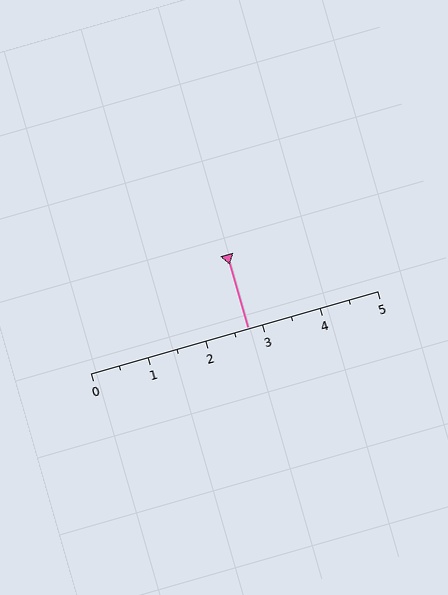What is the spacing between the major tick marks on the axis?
The major ticks are spaced 1 apart.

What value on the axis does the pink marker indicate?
The marker indicates approximately 2.8.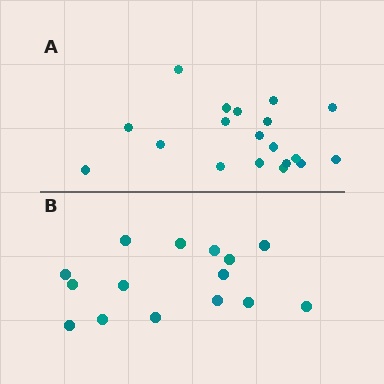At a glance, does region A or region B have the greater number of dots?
Region A (the top region) has more dots.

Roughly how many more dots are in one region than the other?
Region A has about 4 more dots than region B.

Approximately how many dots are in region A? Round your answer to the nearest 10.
About 20 dots. (The exact count is 19, which rounds to 20.)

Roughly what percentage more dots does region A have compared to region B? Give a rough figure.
About 25% more.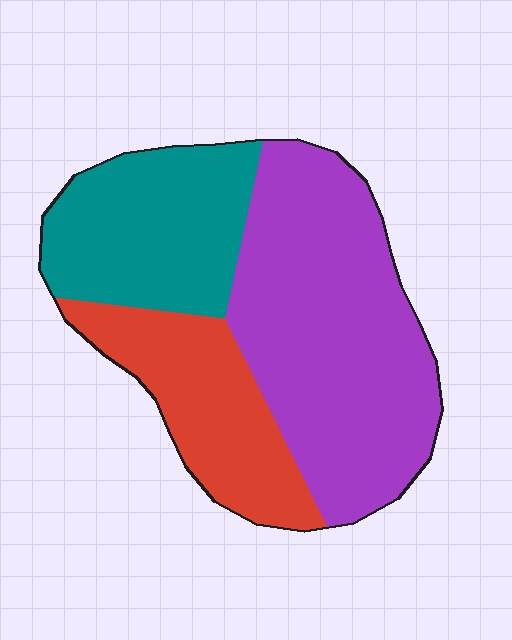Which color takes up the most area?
Purple, at roughly 50%.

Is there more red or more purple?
Purple.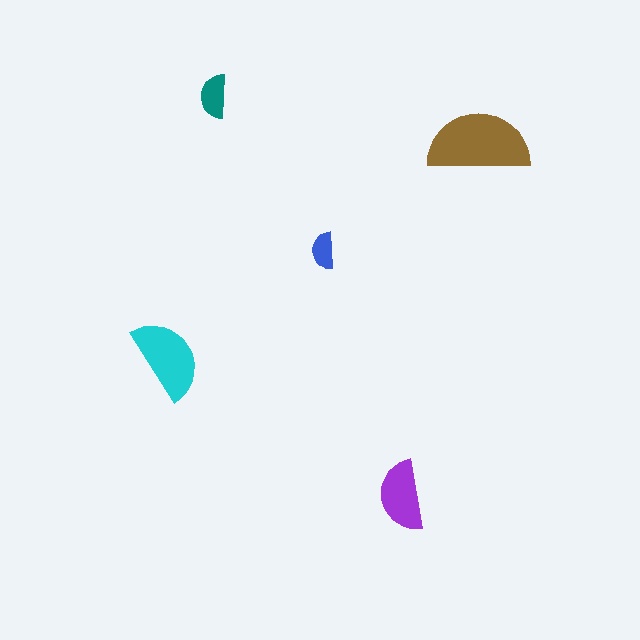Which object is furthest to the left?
The cyan semicircle is leftmost.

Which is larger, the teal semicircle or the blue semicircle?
The teal one.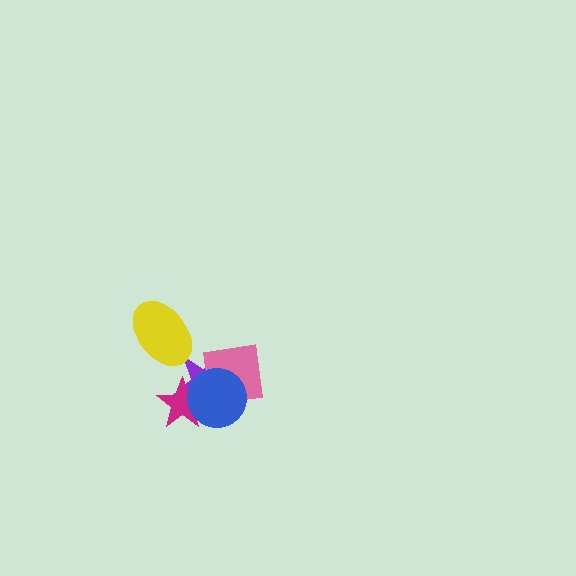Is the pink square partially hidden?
Yes, it is partially covered by another shape.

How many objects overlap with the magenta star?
2 objects overlap with the magenta star.